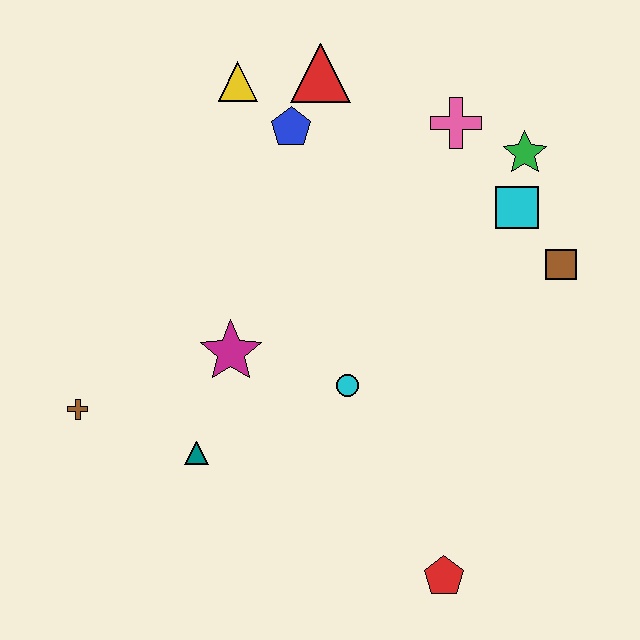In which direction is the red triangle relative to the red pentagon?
The red triangle is above the red pentagon.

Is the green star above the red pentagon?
Yes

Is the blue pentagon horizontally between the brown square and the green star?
No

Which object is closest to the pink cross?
The green star is closest to the pink cross.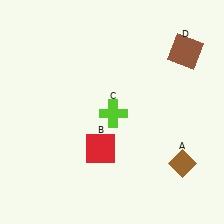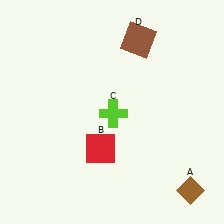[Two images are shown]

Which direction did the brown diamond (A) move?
The brown diamond (A) moved down.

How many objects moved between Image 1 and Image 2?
2 objects moved between the two images.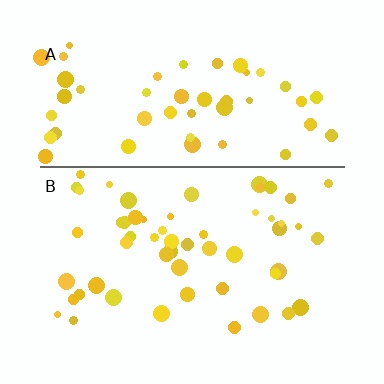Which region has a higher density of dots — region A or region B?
B (the bottom).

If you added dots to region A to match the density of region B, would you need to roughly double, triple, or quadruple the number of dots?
Approximately double.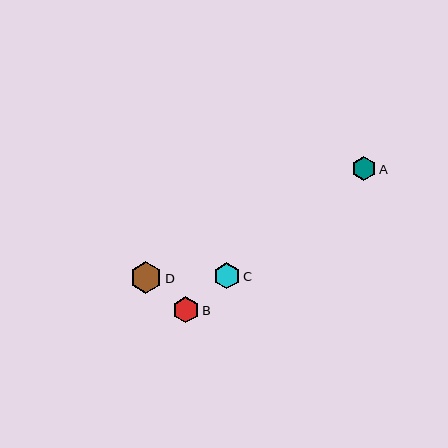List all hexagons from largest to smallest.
From largest to smallest: D, B, C, A.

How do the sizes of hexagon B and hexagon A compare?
Hexagon B and hexagon A are approximately the same size.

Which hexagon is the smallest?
Hexagon A is the smallest with a size of approximately 24 pixels.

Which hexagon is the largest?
Hexagon D is the largest with a size of approximately 32 pixels.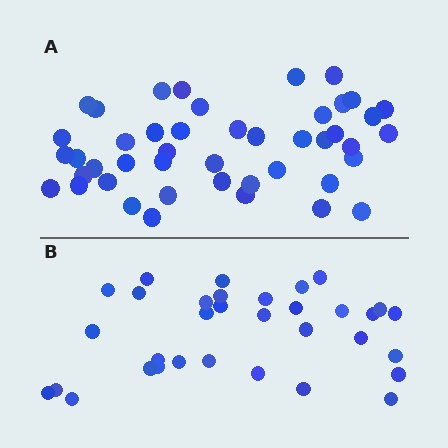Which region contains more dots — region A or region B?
Region A (the top region) has more dots.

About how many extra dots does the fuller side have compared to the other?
Region A has roughly 12 or so more dots than region B.